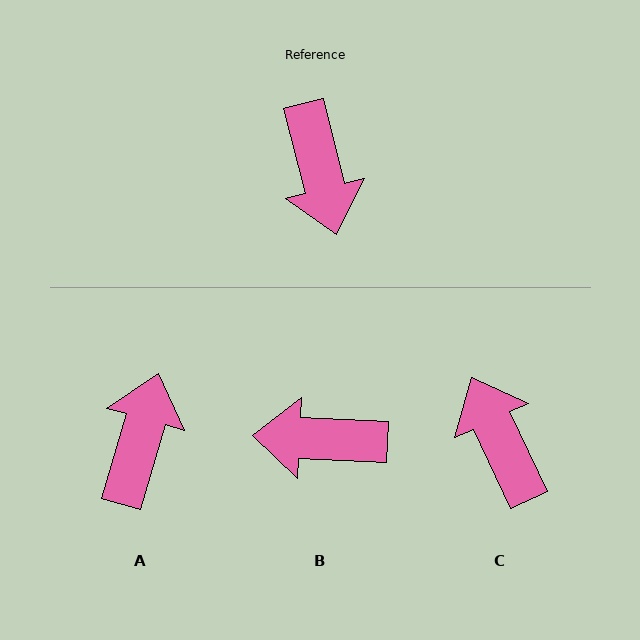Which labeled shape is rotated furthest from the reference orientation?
C, about 169 degrees away.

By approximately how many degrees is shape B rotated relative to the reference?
Approximately 107 degrees clockwise.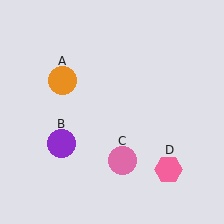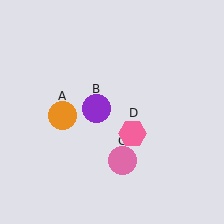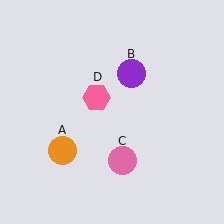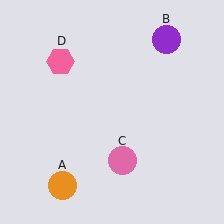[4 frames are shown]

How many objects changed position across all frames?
3 objects changed position: orange circle (object A), purple circle (object B), pink hexagon (object D).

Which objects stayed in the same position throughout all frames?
Pink circle (object C) remained stationary.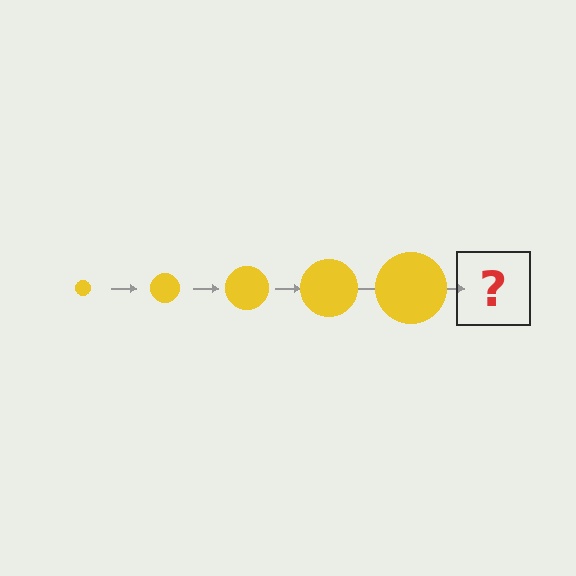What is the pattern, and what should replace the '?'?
The pattern is that the circle gets progressively larger each step. The '?' should be a yellow circle, larger than the previous one.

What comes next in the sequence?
The next element should be a yellow circle, larger than the previous one.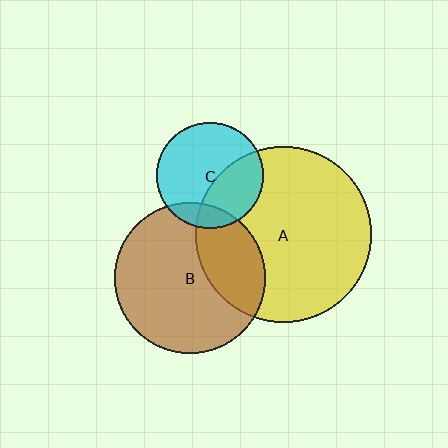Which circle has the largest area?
Circle A (yellow).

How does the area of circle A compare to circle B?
Approximately 1.4 times.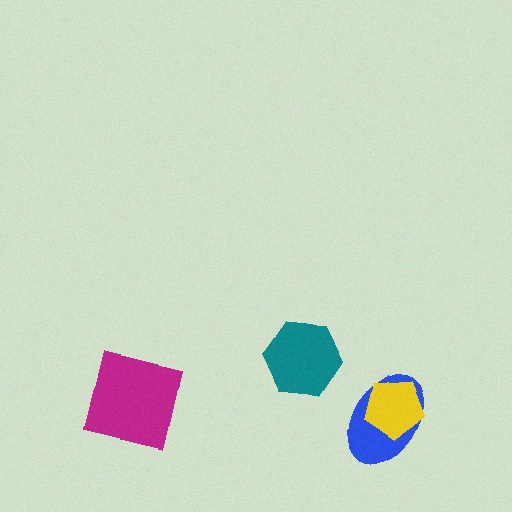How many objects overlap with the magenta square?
0 objects overlap with the magenta square.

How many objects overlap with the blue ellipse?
1 object overlaps with the blue ellipse.